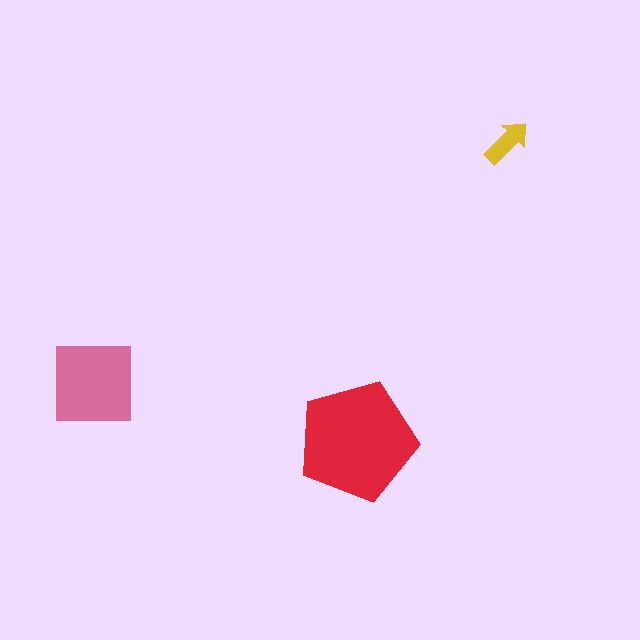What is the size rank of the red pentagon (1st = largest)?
1st.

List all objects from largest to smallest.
The red pentagon, the pink square, the yellow arrow.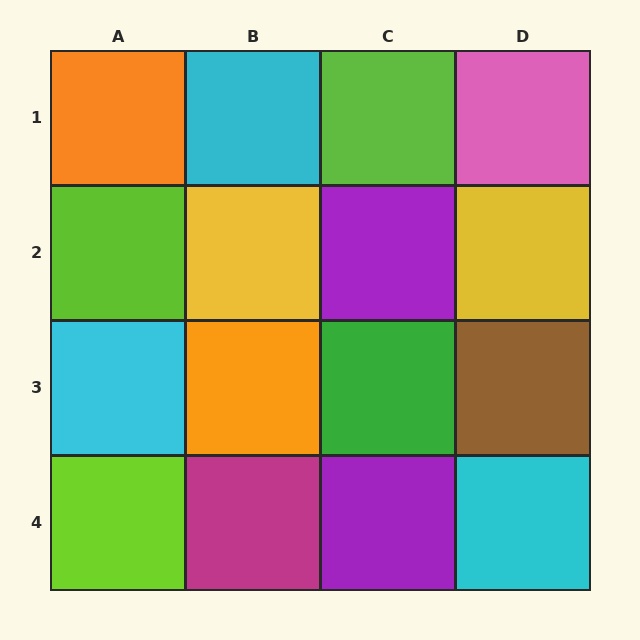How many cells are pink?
1 cell is pink.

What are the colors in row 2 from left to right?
Lime, yellow, purple, yellow.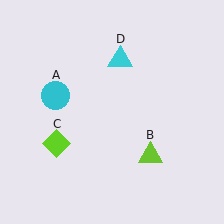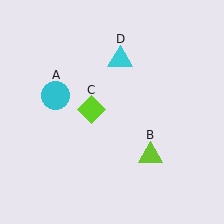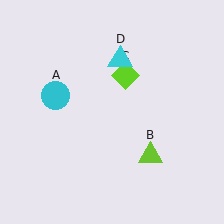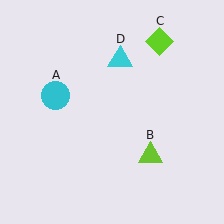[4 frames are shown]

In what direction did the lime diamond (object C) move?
The lime diamond (object C) moved up and to the right.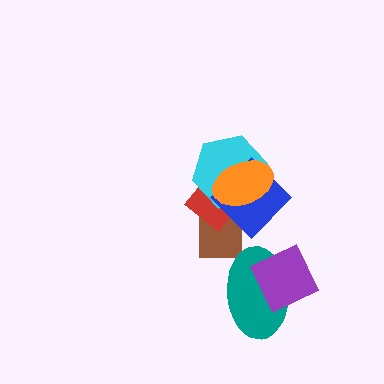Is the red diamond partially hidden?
Yes, it is partially covered by another shape.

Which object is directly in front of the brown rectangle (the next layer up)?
The red diamond is directly in front of the brown rectangle.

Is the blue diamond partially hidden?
Yes, it is partially covered by another shape.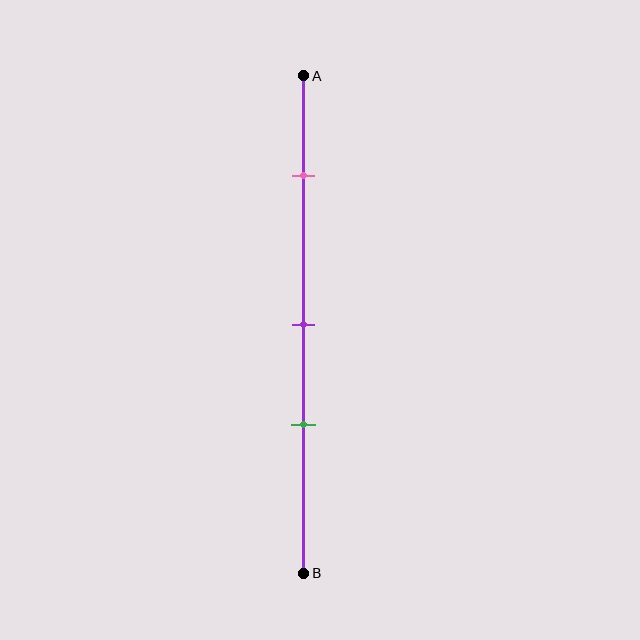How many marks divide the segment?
There are 3 marks dividing the segment.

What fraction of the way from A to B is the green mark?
The green mark is approximately 70% (0.7) of the way from A to B.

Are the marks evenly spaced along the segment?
No, the marks are not evenly spaced.